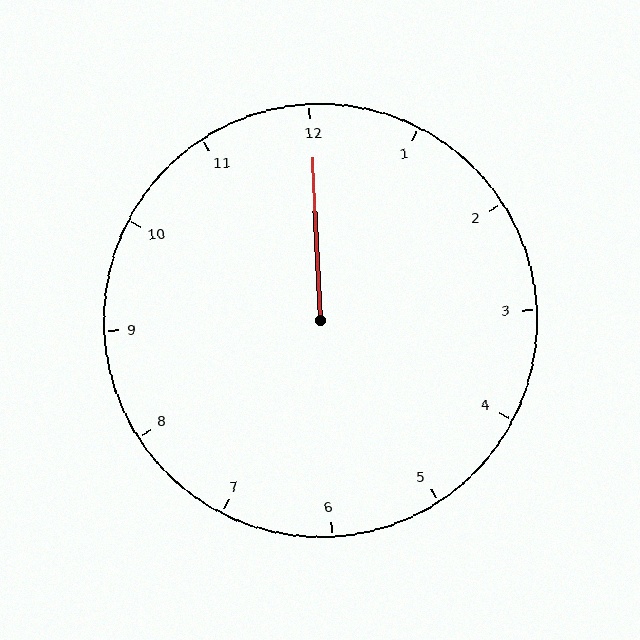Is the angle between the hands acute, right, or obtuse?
It is acute.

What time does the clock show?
12:00.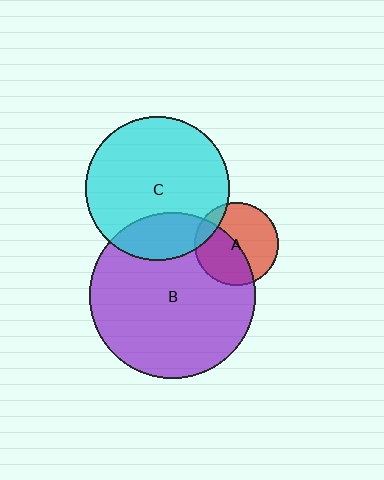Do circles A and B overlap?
Yes.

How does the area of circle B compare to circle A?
Approximately 3.9 times.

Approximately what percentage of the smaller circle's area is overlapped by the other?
Approximately 45%.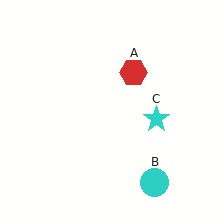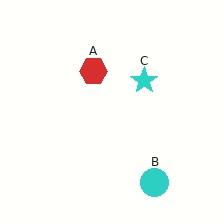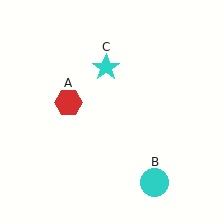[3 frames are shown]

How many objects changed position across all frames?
2 objects changed position: red hexagon (object A), cyan star (object C).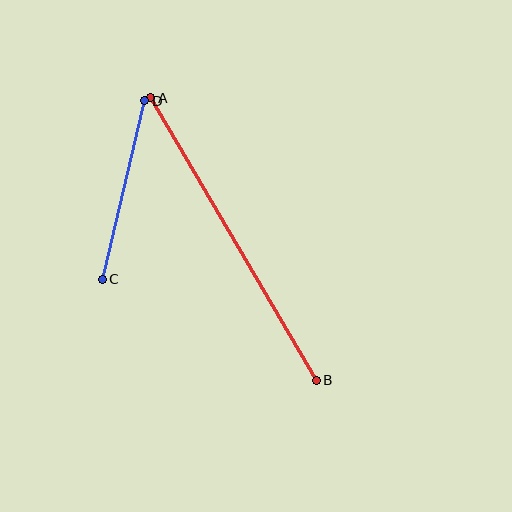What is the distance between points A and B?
The distance is approximately 327 pixels.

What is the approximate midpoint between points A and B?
The midpoint is at approximately (233, 239) pixels.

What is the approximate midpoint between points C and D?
The midpoint is at approximately (123, 190) pixels.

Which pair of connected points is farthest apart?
Points A and B are farthest apart.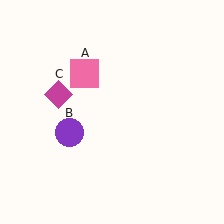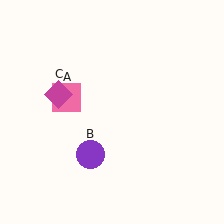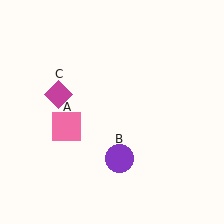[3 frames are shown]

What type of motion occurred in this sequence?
The pink square (object A), purple circle (object B) rotated counterclockwise around the center of the scene.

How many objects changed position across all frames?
2 objects changed position: pink square (object A), purple circle (object B).